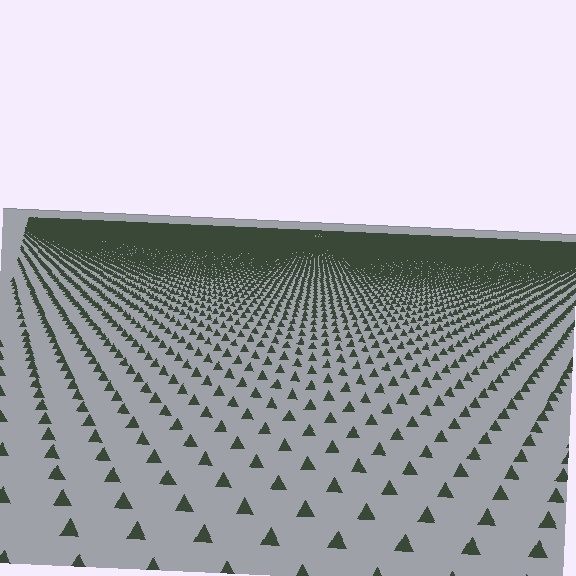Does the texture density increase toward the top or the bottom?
Density increases toward the top.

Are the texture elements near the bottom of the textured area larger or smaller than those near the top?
Larger. Near the bottom, elements are closer to the viewer and appear at a bigger on-screen size.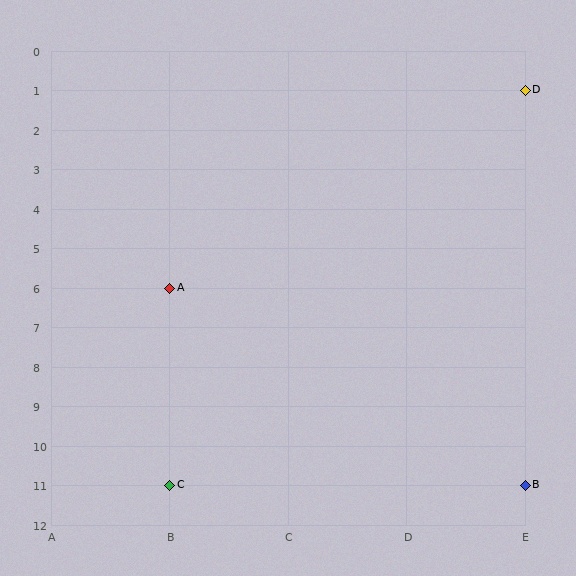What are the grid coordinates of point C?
Point C is at grid coordinates (B, 11).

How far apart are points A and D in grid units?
Points A and D are 3 columns and 5 rows apart (about 5.8 grid units diagonally).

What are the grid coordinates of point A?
Point A is at grid coordinates (B, 6).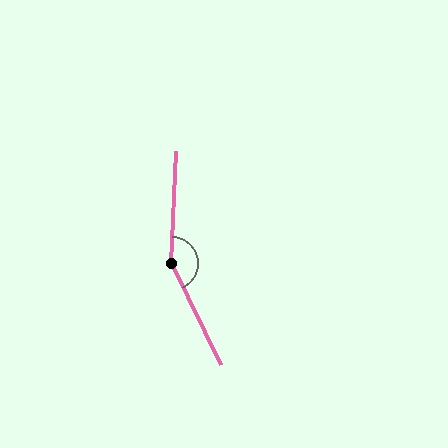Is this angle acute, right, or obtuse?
It is obtuse.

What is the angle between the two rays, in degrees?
Approximately 152 degrees.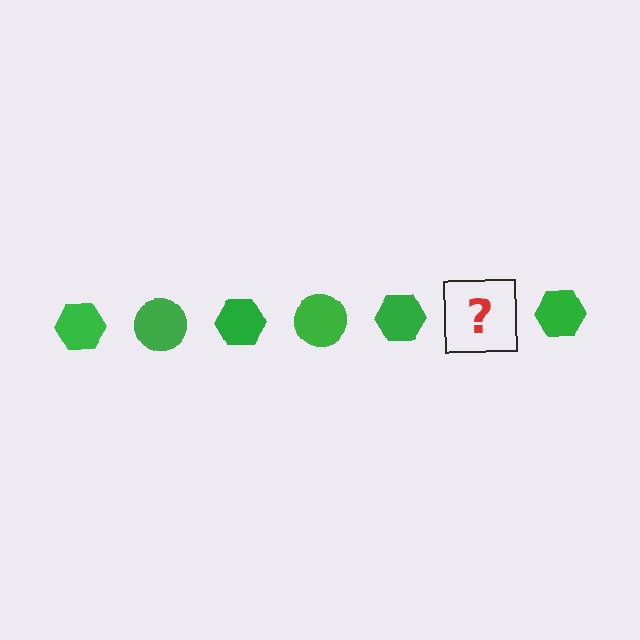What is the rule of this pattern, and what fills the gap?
The rule is that the pattern cycles through hexagon, circle shapes in green. The gap should be filled with a green circle.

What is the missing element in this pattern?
The missing element is a green circle.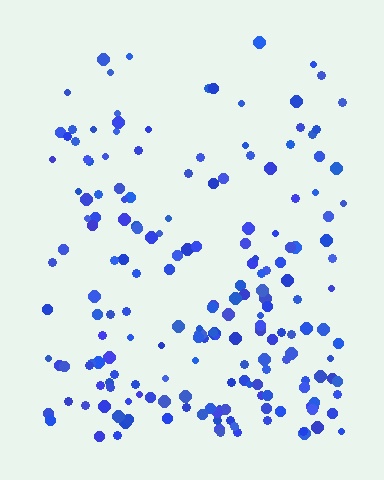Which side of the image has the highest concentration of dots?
The bottom.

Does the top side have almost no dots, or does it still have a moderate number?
Still a moderate number, just noticeably fewer than the bottom.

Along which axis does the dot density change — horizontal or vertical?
Vertical.